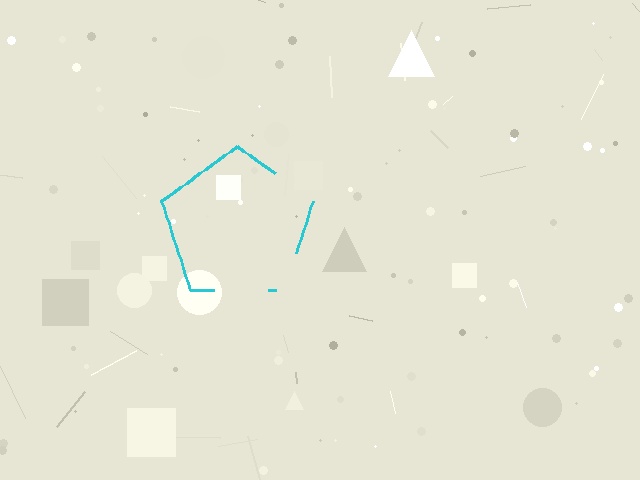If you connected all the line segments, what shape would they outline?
They would outline a pentagon.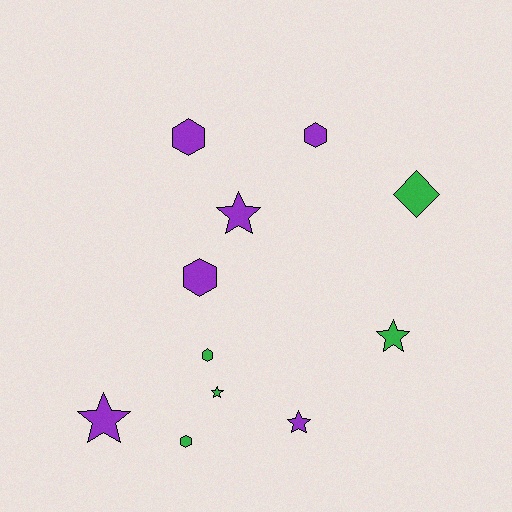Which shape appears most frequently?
Star, with 5 objects.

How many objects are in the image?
There are 11 objects.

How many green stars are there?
There are 2 green stars.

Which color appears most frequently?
Purple, with 6 objects.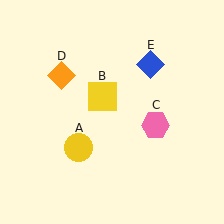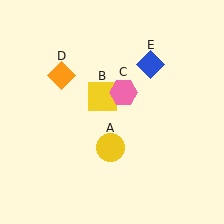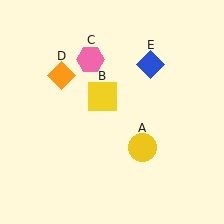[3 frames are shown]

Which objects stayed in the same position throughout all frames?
Yellow square (object B) and orange diamond (object D) and blue diamond (object E) remained stationary.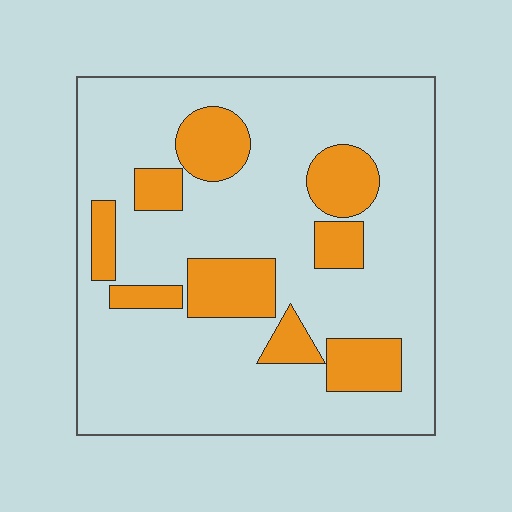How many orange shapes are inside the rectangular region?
9.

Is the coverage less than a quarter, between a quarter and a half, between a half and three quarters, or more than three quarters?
Less than a quarter.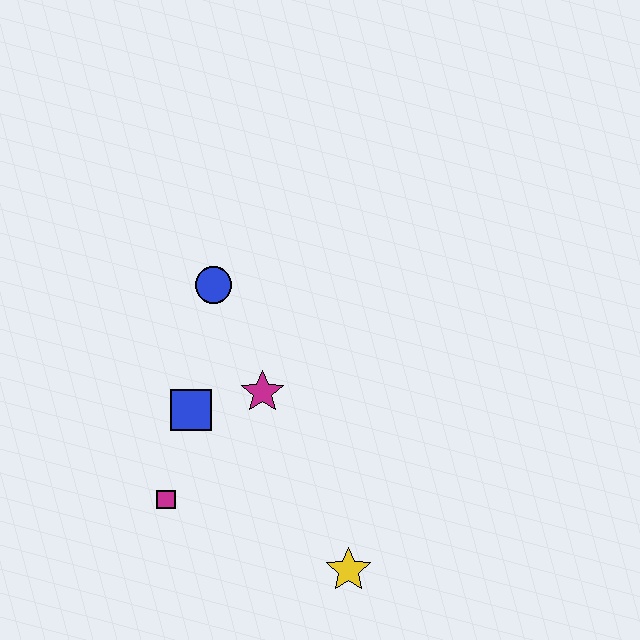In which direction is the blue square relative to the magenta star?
The blue square is to the left of the magenta star.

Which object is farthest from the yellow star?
The blue circle is farthest from the yellow star.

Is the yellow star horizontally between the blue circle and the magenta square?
No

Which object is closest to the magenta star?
The blue square is closest to the magenta star.